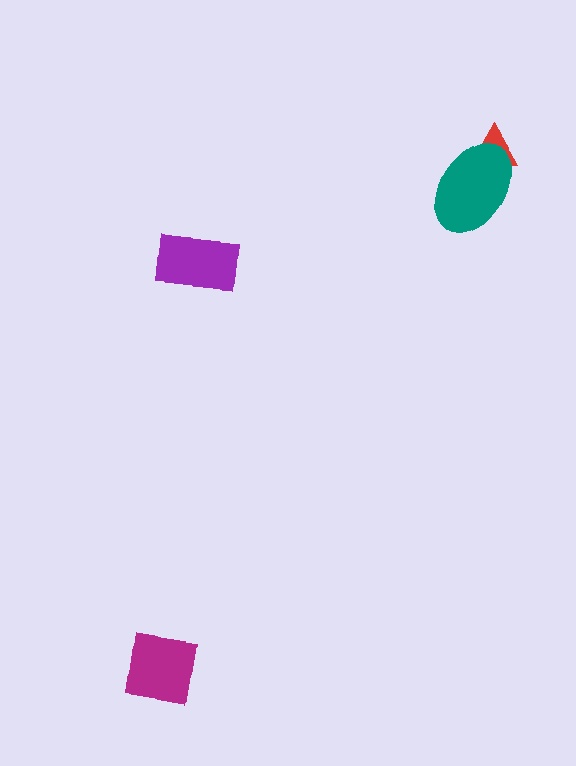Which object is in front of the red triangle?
The teal ellipse is in front of the red triangle.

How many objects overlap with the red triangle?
1 object overlaps with the red triangle.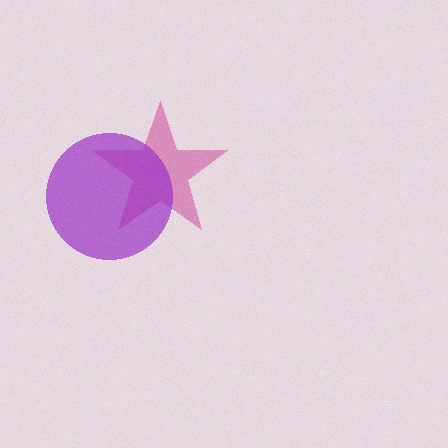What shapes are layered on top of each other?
The layered shapes are: a magenta star, a purple circle.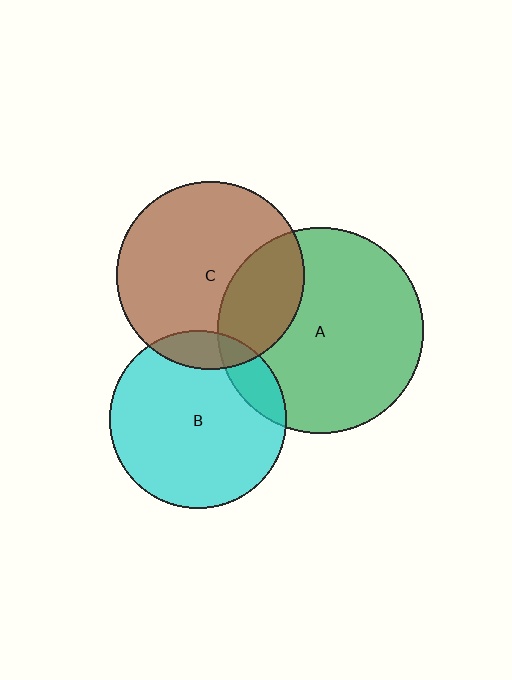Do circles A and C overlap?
Yes.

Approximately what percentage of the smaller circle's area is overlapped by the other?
Approximately 30%.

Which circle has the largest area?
Circle A (green).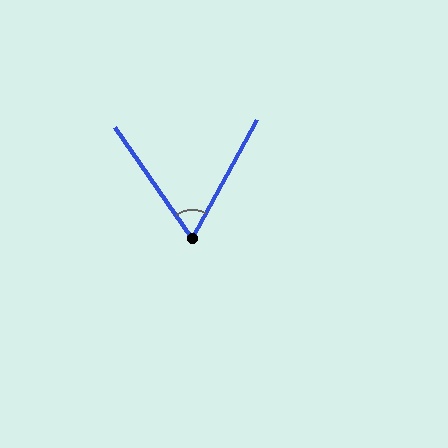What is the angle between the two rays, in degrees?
Approximately 64 degrees.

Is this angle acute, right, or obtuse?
It is acute.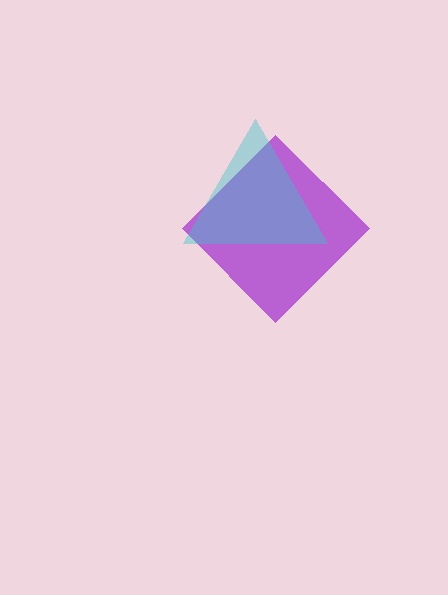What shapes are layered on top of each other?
The layered shapes are: a purple diamond, a cyan triangle.